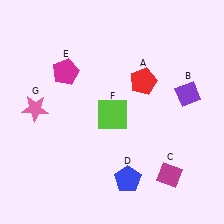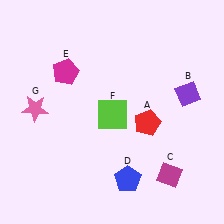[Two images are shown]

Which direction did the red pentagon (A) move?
The red pentagon (A) moved down.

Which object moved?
The red pentagon (A) moved down.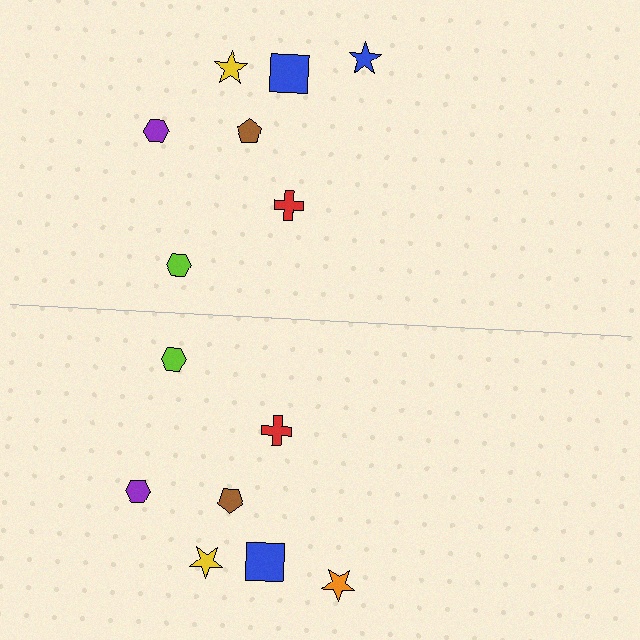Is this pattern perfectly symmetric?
No, the pattern is not perfectly symmetric. The orange star on the bottom side breaks the symmetry — its mirror counterpart is blue.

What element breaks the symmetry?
The orange star on the bottom side breaks the symmetry — its mirror counterpart is blue.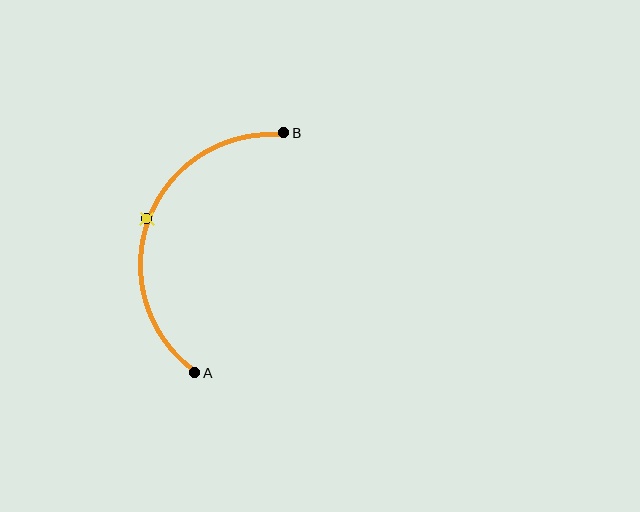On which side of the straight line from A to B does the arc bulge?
The arc bulges to the left of the straight line connecting A and B.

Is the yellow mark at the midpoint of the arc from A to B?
Yes. The yellow mark lies on the arc at equal arc-length from both A and B — it is the arc midpoint.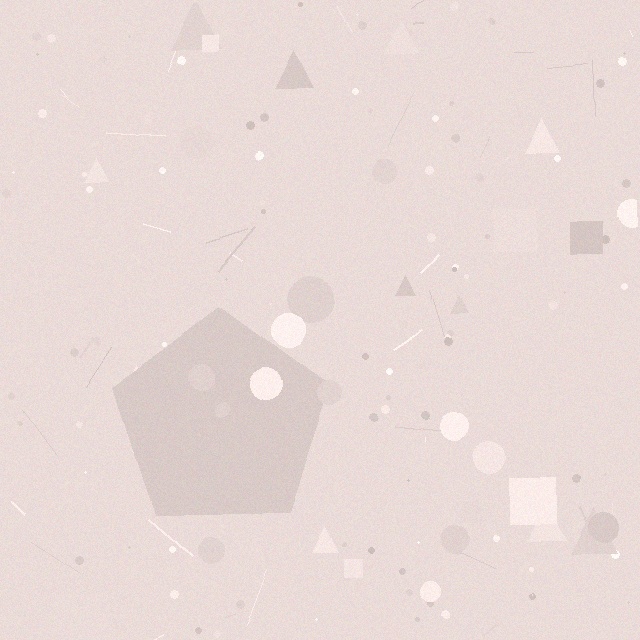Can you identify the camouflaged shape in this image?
The camouflaged shape is a pentagon.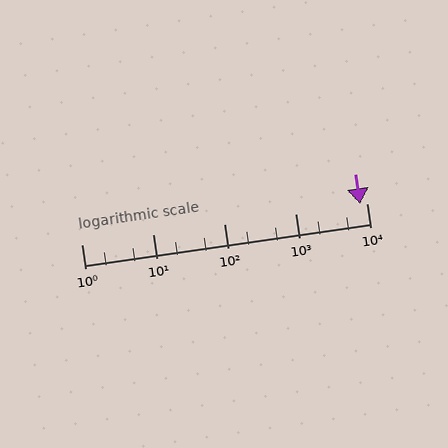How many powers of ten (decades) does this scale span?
The scale spans 4 decades, from 1 to 10000.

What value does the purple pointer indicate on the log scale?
The pointer indicates approximately 8000.